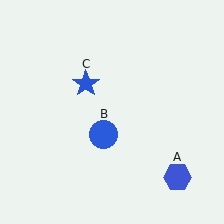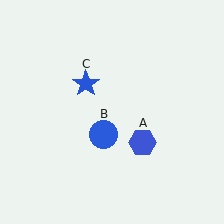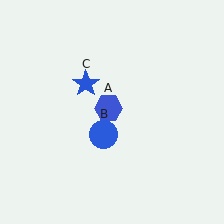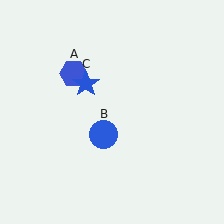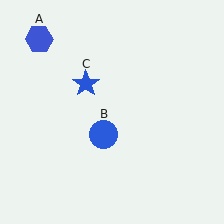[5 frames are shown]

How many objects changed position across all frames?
1 object changed position: blue hexagon (object A).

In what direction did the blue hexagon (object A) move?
The blue hexagon (object A) moved up and to the left.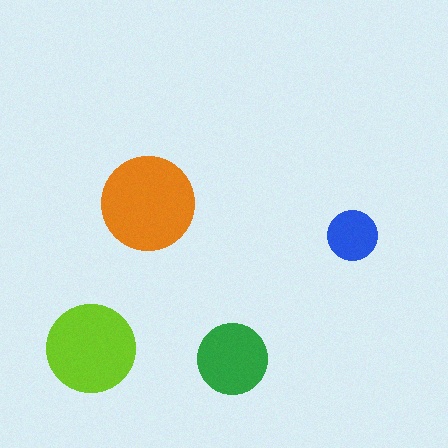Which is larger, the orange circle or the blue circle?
The orange one.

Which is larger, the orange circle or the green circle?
The orange one.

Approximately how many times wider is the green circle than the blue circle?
About 1.5 times wider.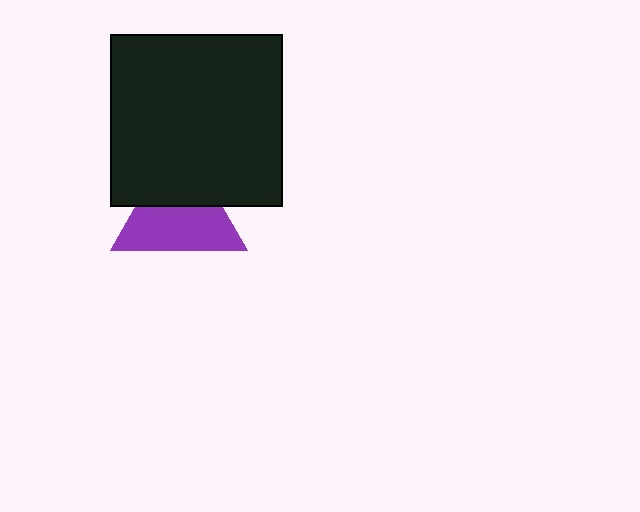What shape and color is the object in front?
The object in front is a black square.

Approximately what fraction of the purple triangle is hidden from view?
Roughly 40% of the purple triangle is hidden behind the black square.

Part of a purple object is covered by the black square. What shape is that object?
It is a triangle.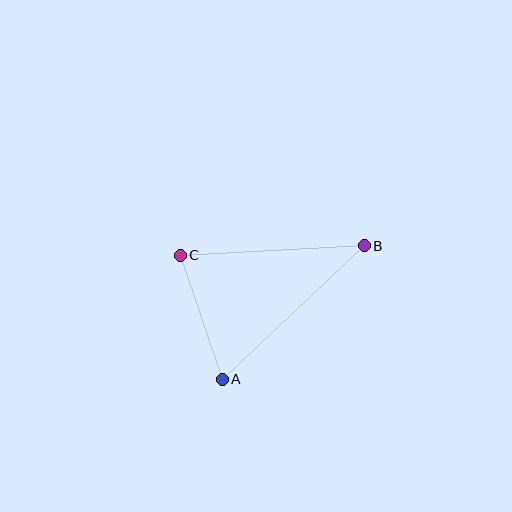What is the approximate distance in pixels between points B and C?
The distance between B and C is approximately 184 pixels.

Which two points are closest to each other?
Points A and C are closest to each other.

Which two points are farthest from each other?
Points A and B are farthest from each other.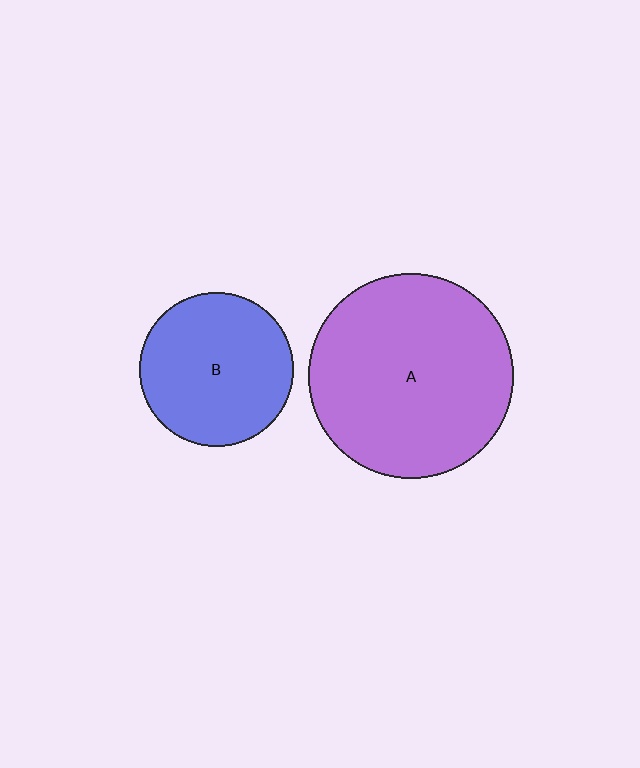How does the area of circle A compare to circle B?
Approximately 1.8 times.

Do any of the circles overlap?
No, none of the circles overlap.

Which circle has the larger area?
Circle A (purple).